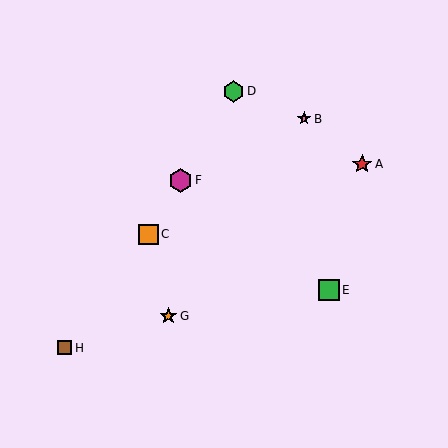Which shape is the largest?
The magenta hexagon (labeled F) is the largest.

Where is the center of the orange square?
The center of the orange square is at (148, 234).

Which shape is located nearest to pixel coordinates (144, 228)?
The orange square (labeled C) at (148, 234) is nearest to that location.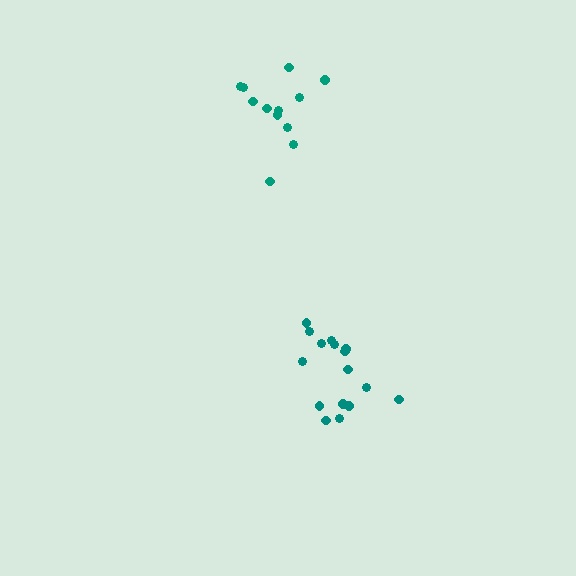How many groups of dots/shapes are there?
There are 2 groups.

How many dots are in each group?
Group 1: 16 dots, Group 2: 12 dots (28 total).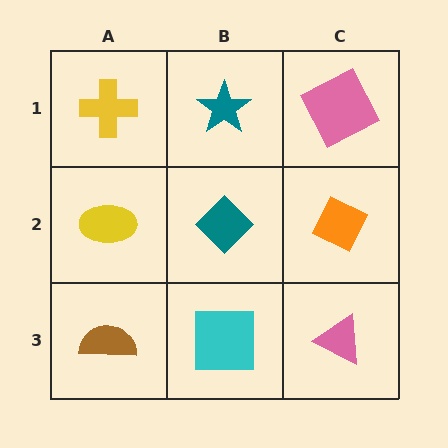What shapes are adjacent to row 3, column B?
A teal diamond (row 2, column B), a brown semicircle (row 3, column A), a pink triangle (row 3, column C).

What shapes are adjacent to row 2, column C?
A pink square (row 1, column C), a pink triangle (row 3, column C), a teal diamond (row 2, column B).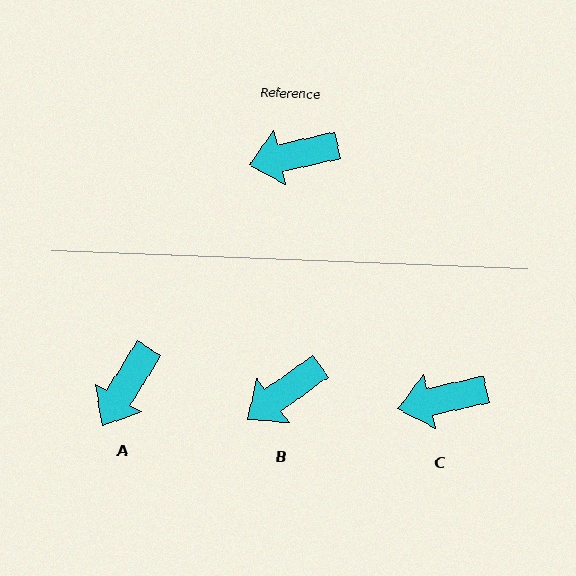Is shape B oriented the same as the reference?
No, it is off by about 24 degrees.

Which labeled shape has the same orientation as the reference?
C.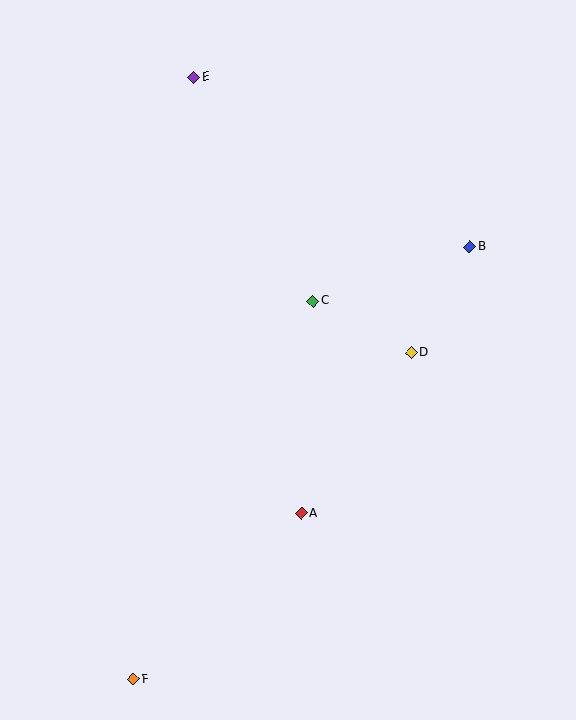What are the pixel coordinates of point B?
Point B is at (470, 247).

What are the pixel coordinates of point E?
Point E is at (194, 77).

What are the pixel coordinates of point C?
Point C is at (313, 301).